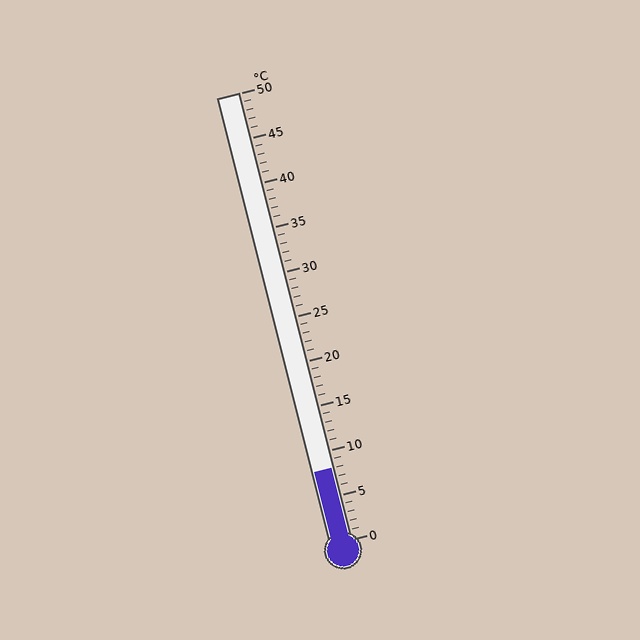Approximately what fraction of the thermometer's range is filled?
The thermometer is filled to approximately 15% of its range.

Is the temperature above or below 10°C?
The temperature is below 10°C.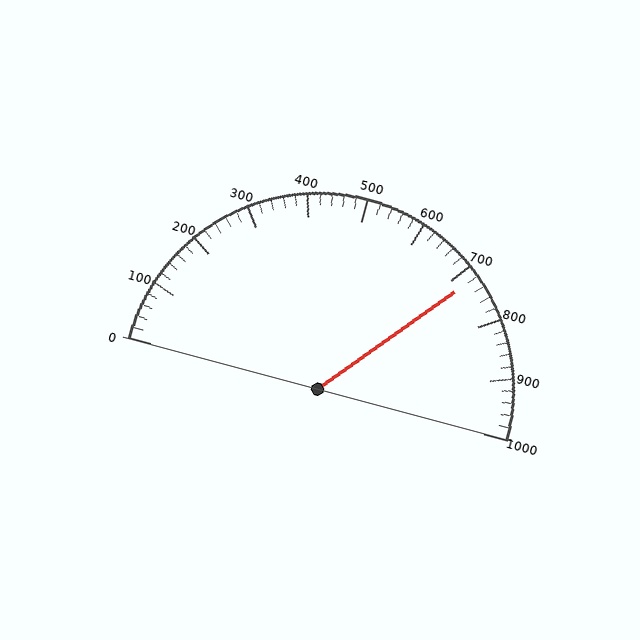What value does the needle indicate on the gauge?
The needle indicates approximately 720.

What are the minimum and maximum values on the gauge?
The gauge ranges from 0 to 1000.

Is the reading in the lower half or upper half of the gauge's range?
The reading is in the upper half of the range (0 to 1000).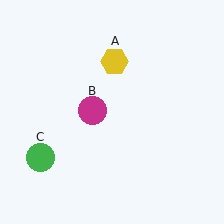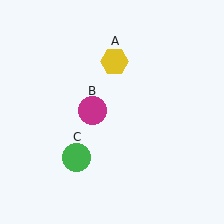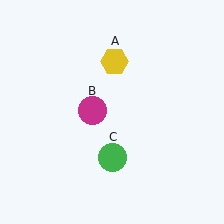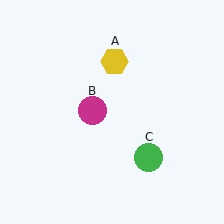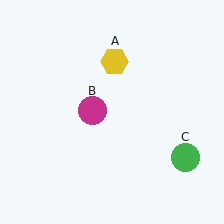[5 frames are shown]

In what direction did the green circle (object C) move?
The green circle (object C) moved right.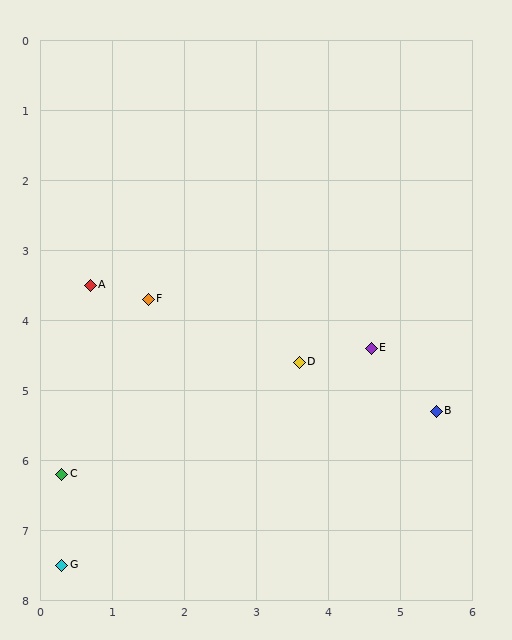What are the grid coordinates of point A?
Point A is at approximately (0.7, 3.5).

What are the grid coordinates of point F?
Point F is at approximately (1.5, 3.7).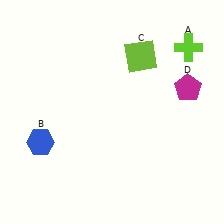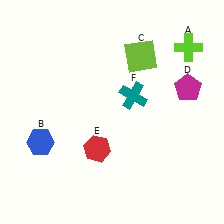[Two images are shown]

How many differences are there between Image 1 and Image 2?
There are 2 differences between the two images.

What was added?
A red hexagon (E), a teal cross (F) were added in Image 2.